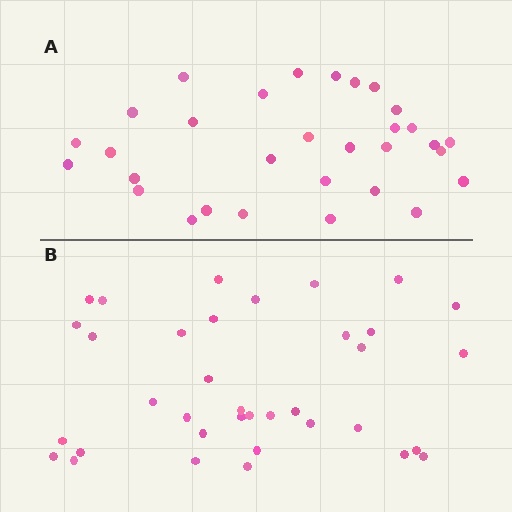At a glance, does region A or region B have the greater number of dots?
Region B (the bottom region) has more dots.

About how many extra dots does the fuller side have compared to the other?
Region B has about 5 more dots than region A.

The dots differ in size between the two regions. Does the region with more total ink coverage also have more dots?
No. Region A has more total ink coverage because its dots are larger, but region B actually contains more individual dots. Total area can be misleading — the number of items is what matters here.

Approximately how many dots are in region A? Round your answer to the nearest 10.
About 30 dots. (The exact count is 31, which rounds to 30.)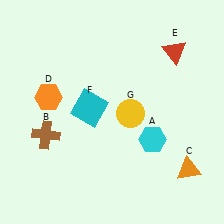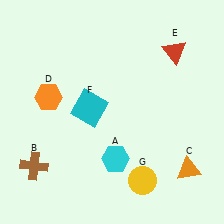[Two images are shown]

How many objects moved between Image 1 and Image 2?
3 objects moved between the two images.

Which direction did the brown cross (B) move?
The brown cross (B) moved down.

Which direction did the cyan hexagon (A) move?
The cyan hexagon (A) moved left.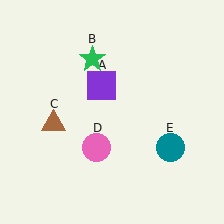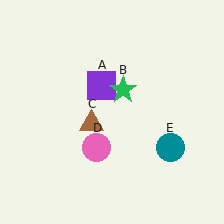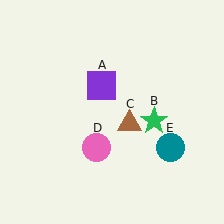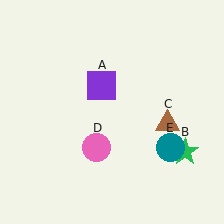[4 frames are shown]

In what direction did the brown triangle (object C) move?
The brown triangle (object C) moved right.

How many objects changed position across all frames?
2 objects changed position: green star (object B), brown triangle (object C).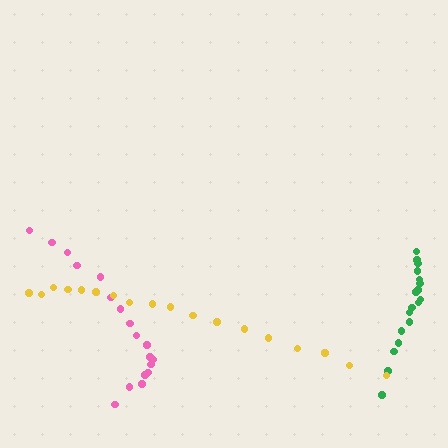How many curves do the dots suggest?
There are 3 distinct paths.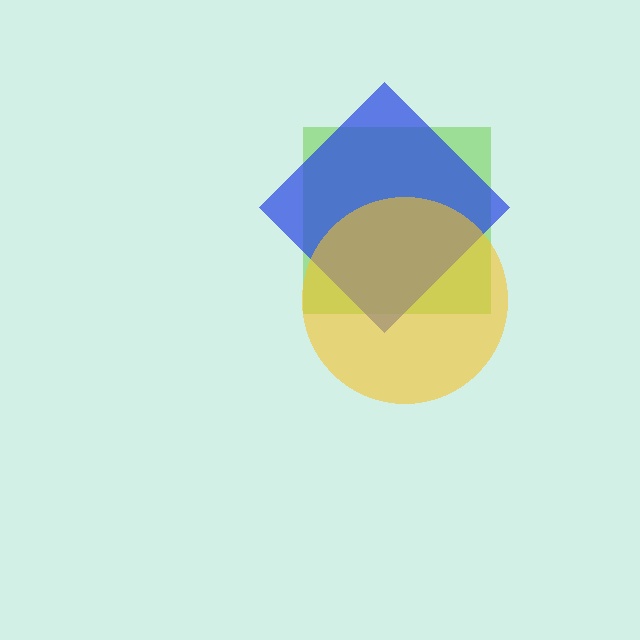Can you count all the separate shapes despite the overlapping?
Yes, there are 3 separate shapes.